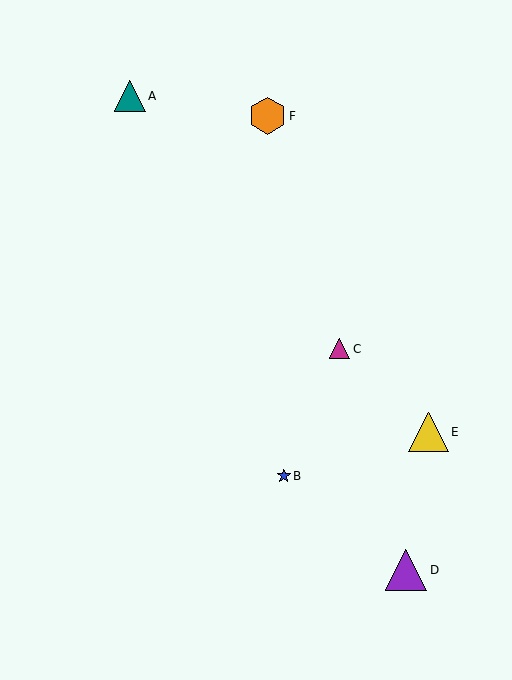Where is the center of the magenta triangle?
The center of the magenta triangle is at (340, 349).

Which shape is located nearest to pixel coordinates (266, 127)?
The orange hexagon (labeled F) at (268, 116) is nearest to that location.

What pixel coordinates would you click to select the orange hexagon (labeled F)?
Click at (268, 116) to select the orange hexagon F.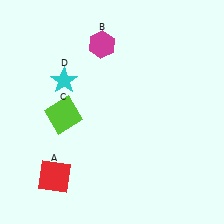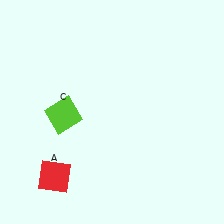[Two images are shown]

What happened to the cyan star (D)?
The cyan star (D) was removed in Image 2. It was in the top-left area of Image 1.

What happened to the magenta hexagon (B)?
The magenta hexagon (B) was removed in Image 2. It was in the top-left area of Image 1.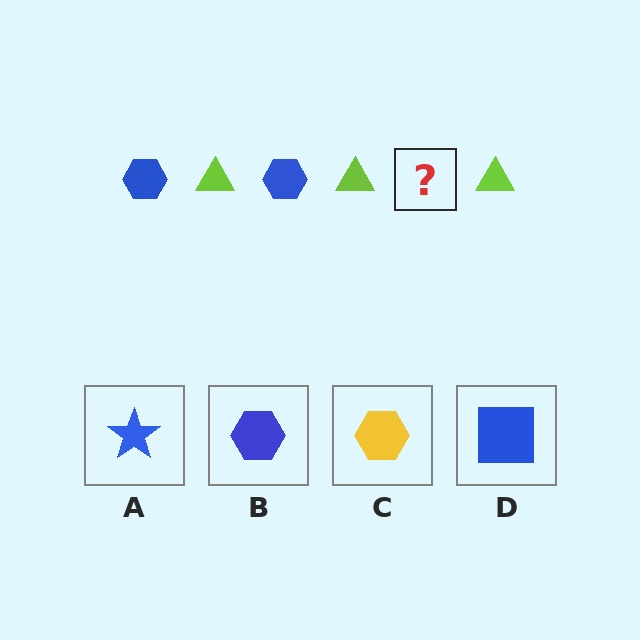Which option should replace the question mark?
Option B.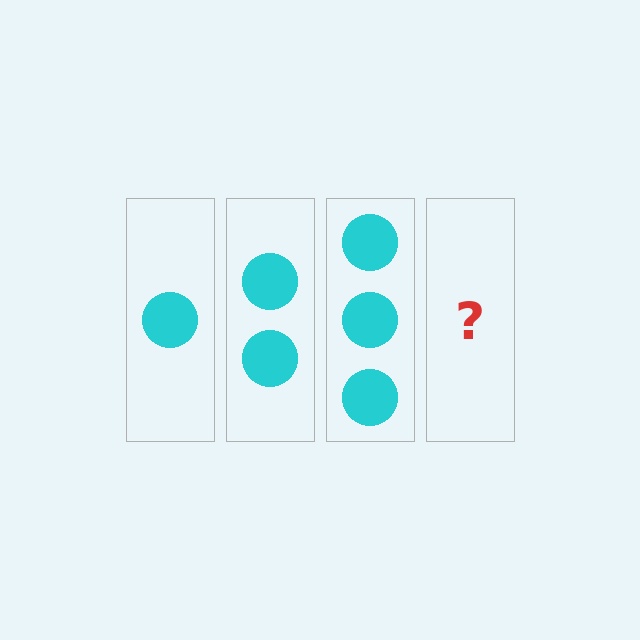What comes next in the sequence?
The next element should be 4 circles.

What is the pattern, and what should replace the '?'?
The pattern is that each step adds one more circle. The '?' should be 4 circles.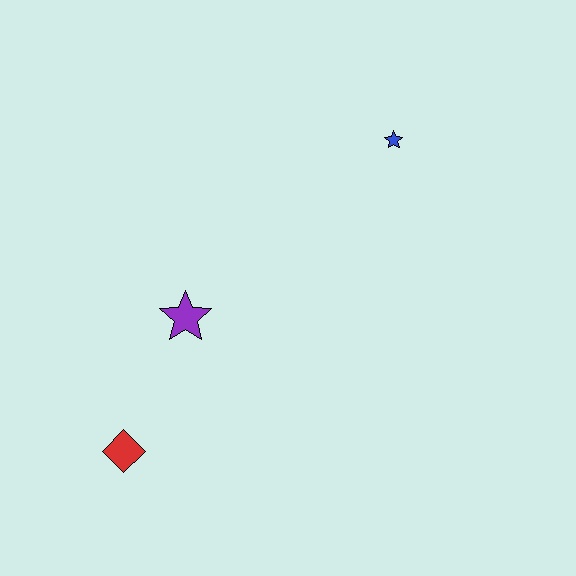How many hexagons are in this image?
There are no hexagons.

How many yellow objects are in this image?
There are no yellow objects.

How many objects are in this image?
There are 3 objects.